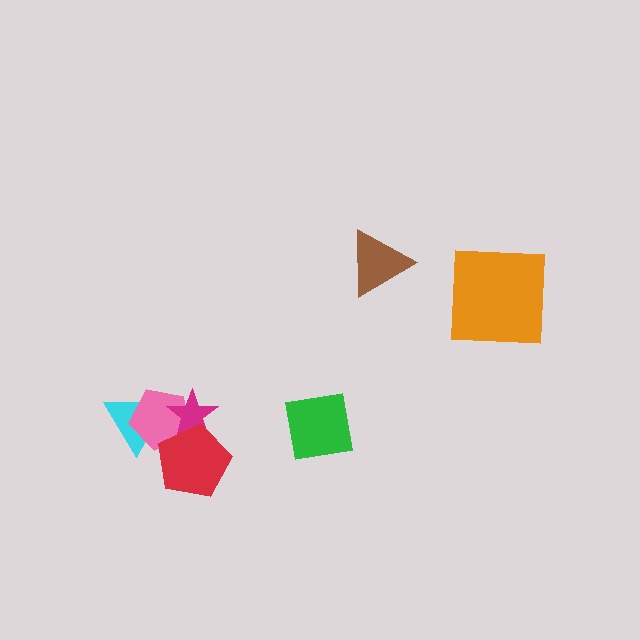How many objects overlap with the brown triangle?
0 objects overlap with the brown triangle.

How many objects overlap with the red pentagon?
2 objects overlap with the red pentagon.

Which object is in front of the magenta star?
The red pentagon is in front of the magenta star.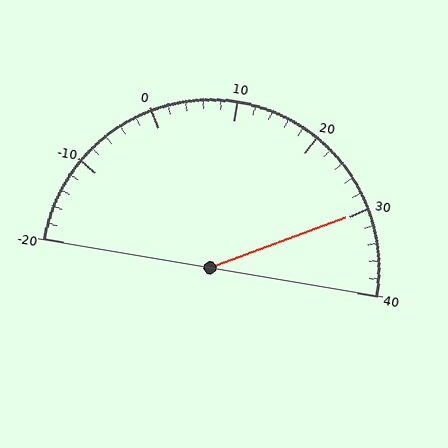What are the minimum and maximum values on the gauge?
The gauge ranges from -20 to 40.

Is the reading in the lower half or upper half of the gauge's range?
The reading is in the upper half of the range (-20 to 40).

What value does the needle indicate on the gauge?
The needle indicates approximately 30.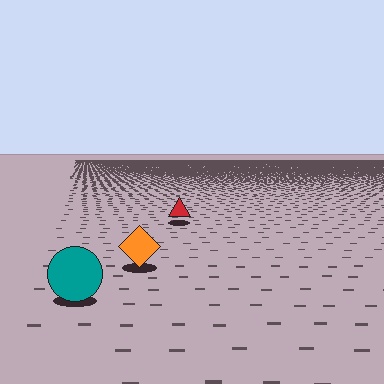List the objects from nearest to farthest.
From nearest to farthest: the teal circle, the orange diamond, the red triangle.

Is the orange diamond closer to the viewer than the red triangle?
Yes. The orange diamond is closer — you can tell from the texture gradient: the ground texture is coarser near it.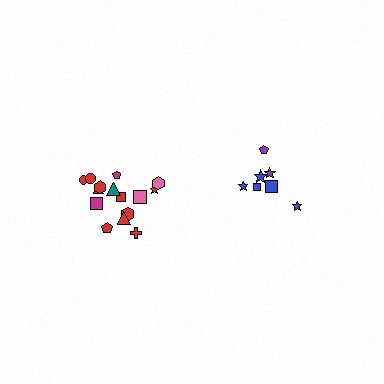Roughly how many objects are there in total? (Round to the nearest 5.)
Roughly 20 objects in total.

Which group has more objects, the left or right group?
The left group.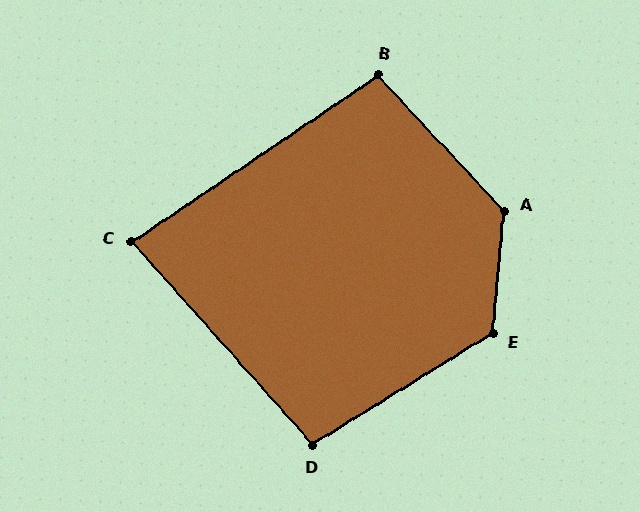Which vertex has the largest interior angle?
A, at approximately 132 degrees.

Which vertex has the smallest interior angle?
C, at approximately 82 degrees.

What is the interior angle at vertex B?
Approximately 99 degrees (obtuse).